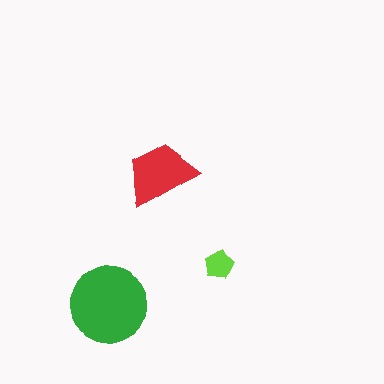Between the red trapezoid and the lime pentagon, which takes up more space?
The red trapezoid.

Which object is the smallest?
The lime pentagon.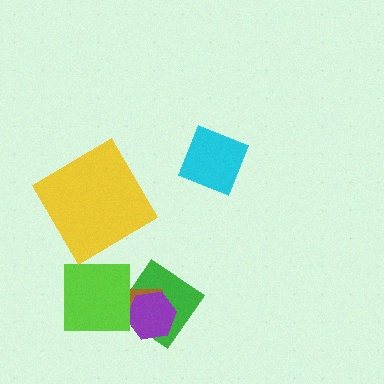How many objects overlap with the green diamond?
3 objects overlap with the green diamond.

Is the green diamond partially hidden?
Yes, it is partially covered by another shape.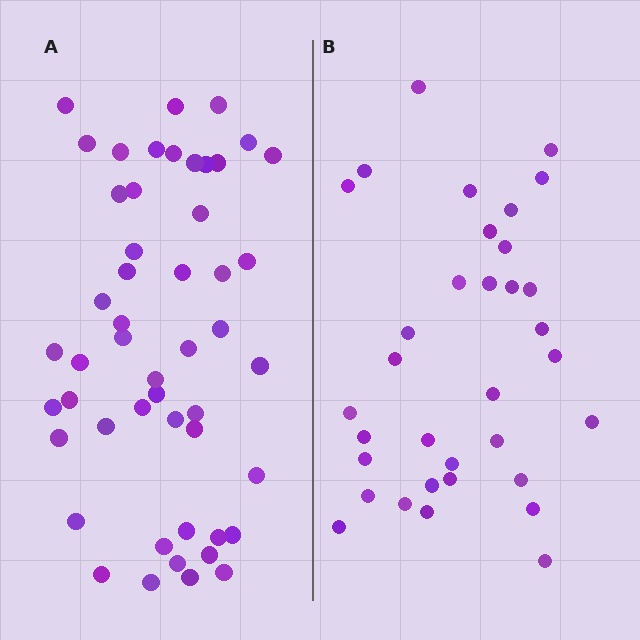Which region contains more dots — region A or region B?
Region A (the left region) has more dots.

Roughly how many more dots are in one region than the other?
Region A has approximately 15 more dots than region B.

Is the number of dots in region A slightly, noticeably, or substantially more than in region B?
Region A has substantially more. The ratio is roughly 1.5 to 1.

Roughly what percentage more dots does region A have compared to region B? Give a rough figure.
About 45% more.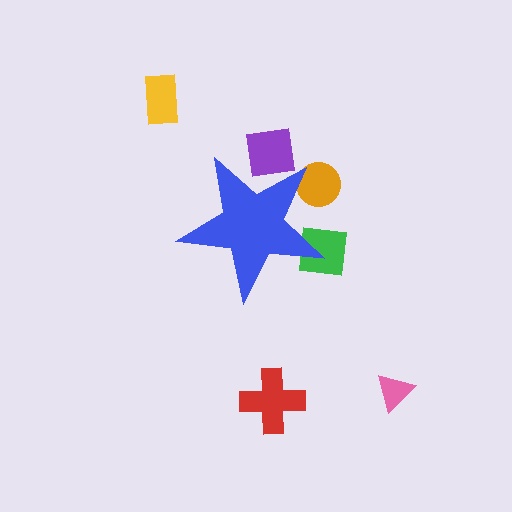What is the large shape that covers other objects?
A blue star.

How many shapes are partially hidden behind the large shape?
3 shapes are partially hidden.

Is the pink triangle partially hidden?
No, the pink triangle is fully visible.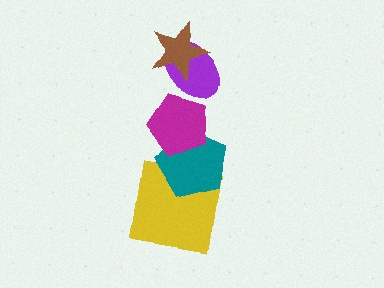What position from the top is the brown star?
The brown star is 1st from the top.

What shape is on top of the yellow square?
The teal pentagon is on top of the yellow square.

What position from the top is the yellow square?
The yellow square is 5th from the top.